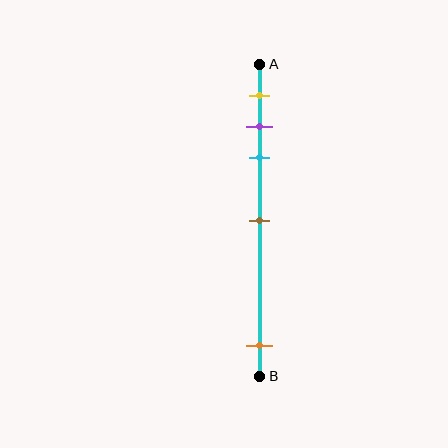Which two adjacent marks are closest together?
The purple and cyan marks are the closest adjacent pair.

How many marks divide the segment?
There are 5 marks dividing the segment.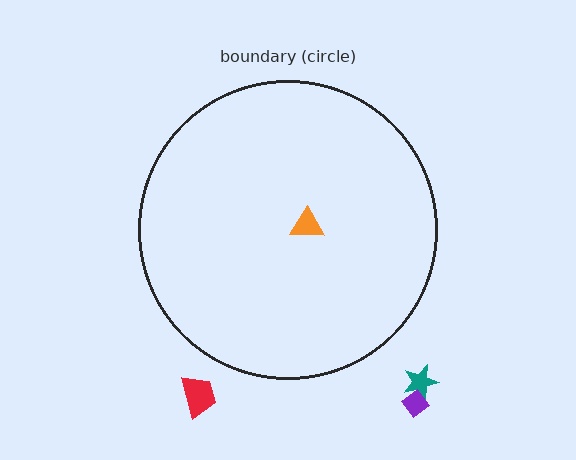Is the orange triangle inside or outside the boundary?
Inside.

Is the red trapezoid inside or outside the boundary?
Outside.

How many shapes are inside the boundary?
1 inside, 3 outside.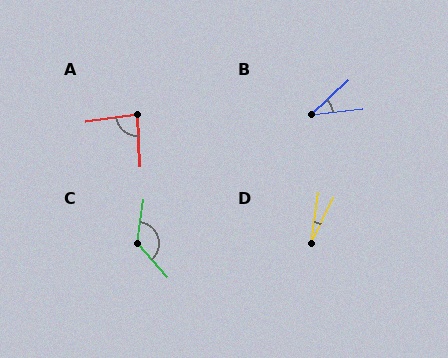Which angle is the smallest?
D, at approximately 18 degrees.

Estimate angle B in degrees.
Approximately 37 degrees.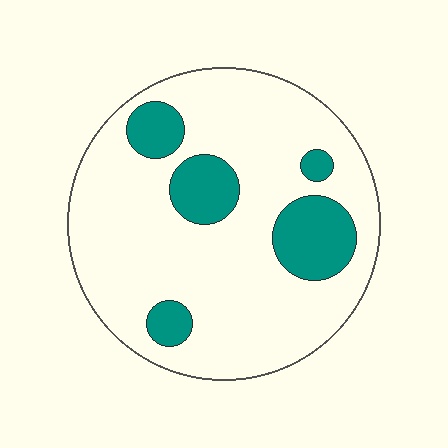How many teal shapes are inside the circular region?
5.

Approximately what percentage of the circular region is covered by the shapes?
Approximately 20%.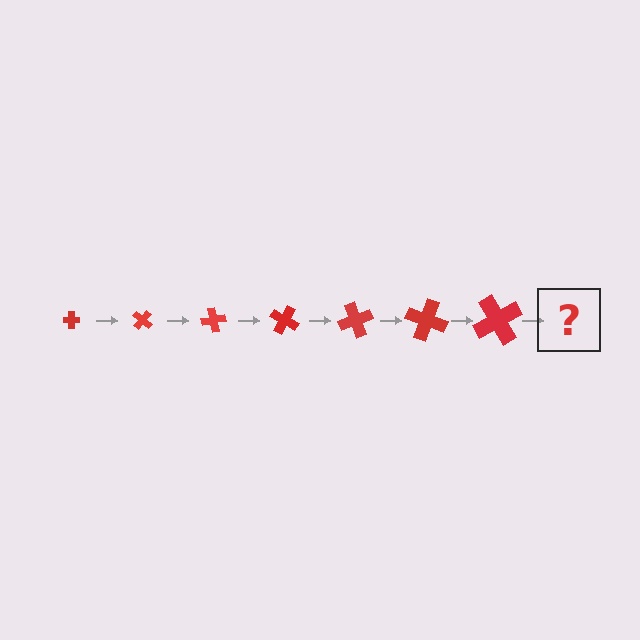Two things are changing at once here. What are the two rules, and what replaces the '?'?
The two rules are that the cross grows larger each step and it rotates 40 degrees each step. The '?' should be a cross, larger than the previous one and rotated 280 degrees from the start.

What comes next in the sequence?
The next element should be a cross, larger than the previous one and rotated 280 degrees from the start.